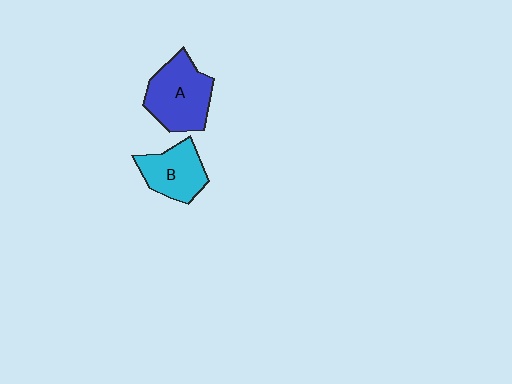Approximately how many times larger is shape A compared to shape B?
Approximately 1.3 times.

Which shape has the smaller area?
Shape B (cyan).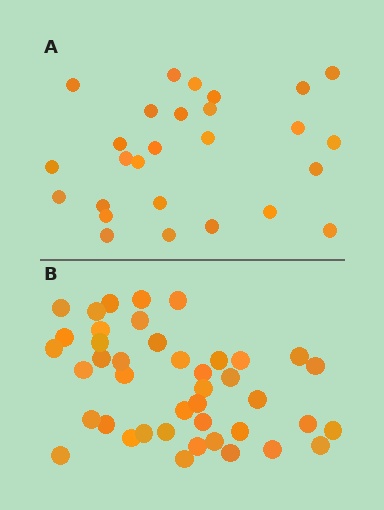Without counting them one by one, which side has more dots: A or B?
Region B (the bottom region) has more dots.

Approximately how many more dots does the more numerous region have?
Region B has approximately 15 more dots than region A.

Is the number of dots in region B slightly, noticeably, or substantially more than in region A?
Region B has substantially more. The ratio is roughly 1.6 to 1.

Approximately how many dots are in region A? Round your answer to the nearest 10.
About 30 dots. (The exact count is 27, which rounds to 30.)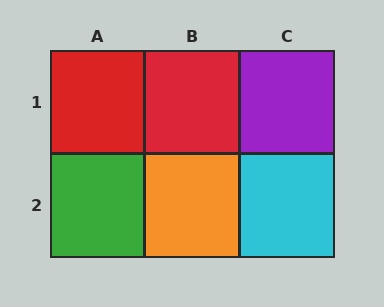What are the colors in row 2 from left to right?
Green, orange, cyan.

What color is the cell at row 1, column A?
Red.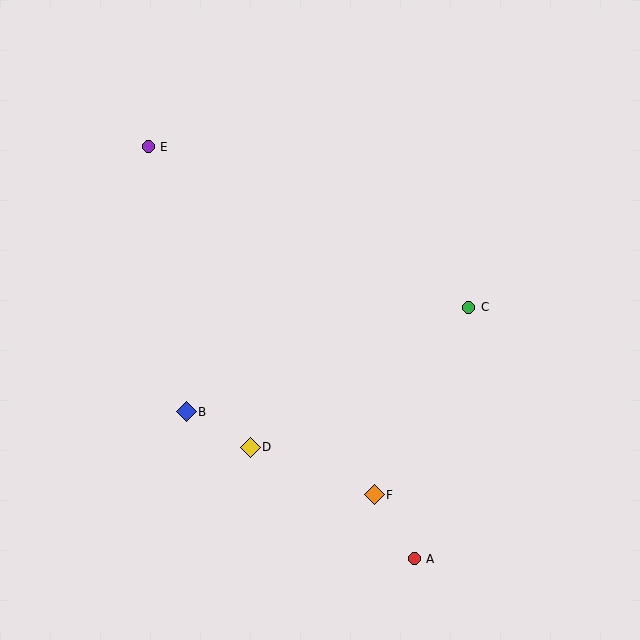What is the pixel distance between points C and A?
The distance between C and A is 258 pixels.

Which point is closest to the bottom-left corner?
Point B is closest to the bottom-left corner.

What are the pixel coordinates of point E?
Point E is at (148, 147).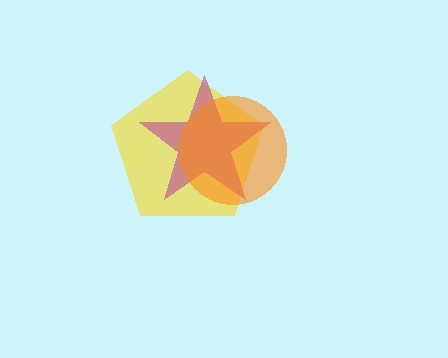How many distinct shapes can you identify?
There are 3 distinct shapes: a yellow pentagon, a magenta star, an orange circle.